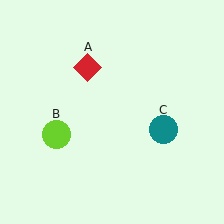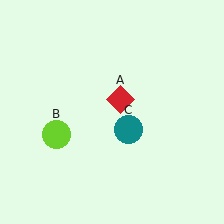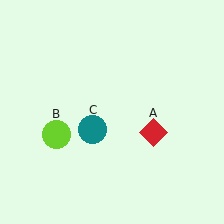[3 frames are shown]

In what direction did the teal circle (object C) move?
The teal circle (object C) moved left.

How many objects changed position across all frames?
2 objects changed position: red diamond (object A), teal circle (object C).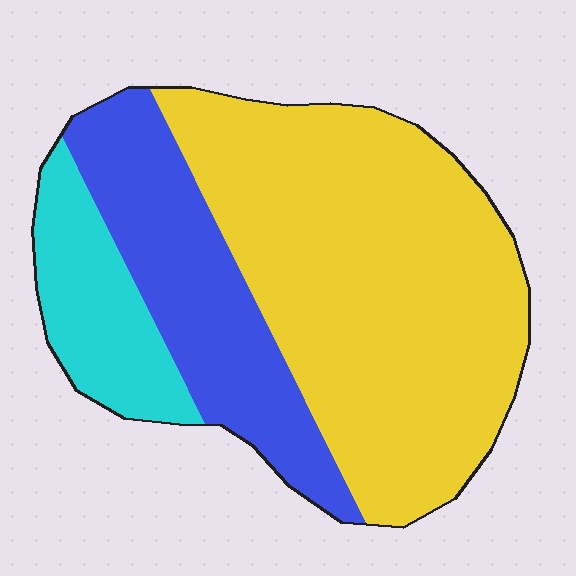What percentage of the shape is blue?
Blue takes up between a sixth and a third of the shape.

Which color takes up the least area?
Cyan, at roughly 15%.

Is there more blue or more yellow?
Yellow.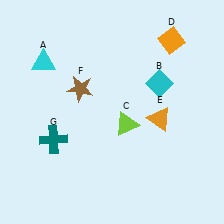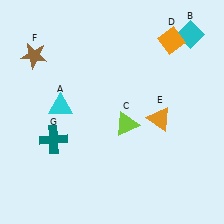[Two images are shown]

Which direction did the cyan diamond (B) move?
The cyan diamond (B) moved up.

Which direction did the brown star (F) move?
The brown star (F) moved left.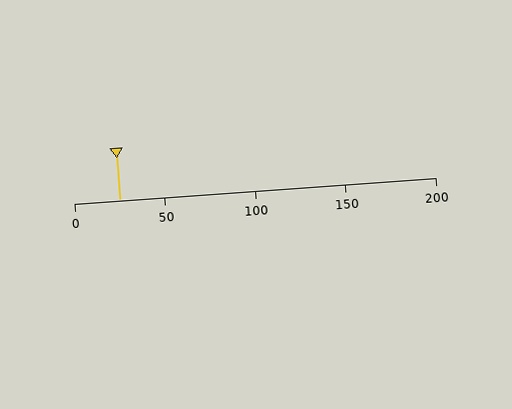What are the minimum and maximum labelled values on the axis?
The axis runs from 0 to 200.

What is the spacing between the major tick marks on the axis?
The major ticks are spaced 50 apart.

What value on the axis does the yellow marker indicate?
The marker indicates approximately 25.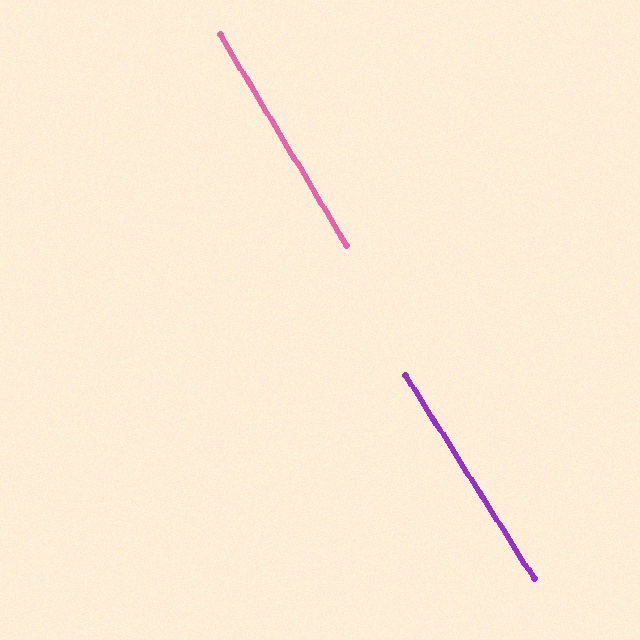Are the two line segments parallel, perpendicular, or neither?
Parallel — their directions differ by only 1.2°.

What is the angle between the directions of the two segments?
Approximately 1 degree.